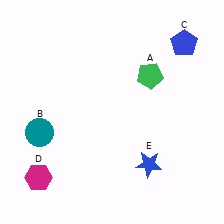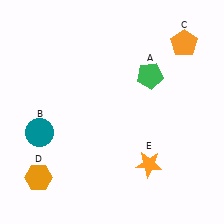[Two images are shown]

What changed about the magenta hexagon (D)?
In Image 1, D is magenta. In Image 2, it changed to orange.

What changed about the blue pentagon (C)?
In Image 1, C is blue. In Image 2, it changed to orange.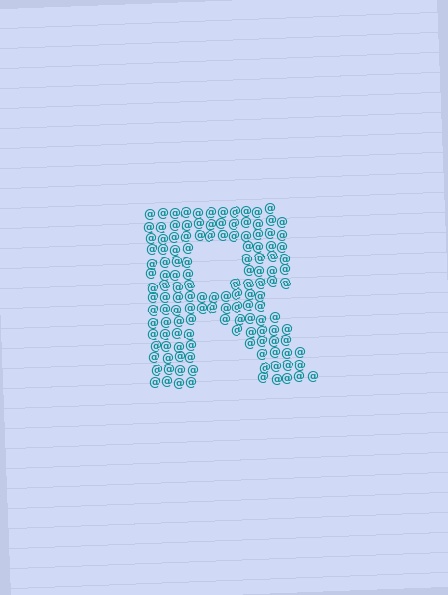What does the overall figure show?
The overall figure shows the letter R.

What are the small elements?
The small elements are at signs.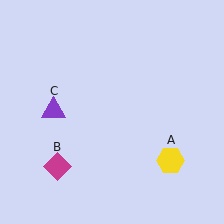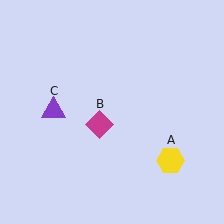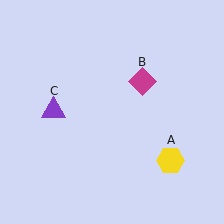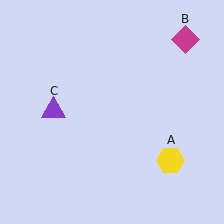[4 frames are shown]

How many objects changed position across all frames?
1 object changed position: magenta diamond (object B).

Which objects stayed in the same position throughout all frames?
Yellow hexagon (object A) and purple triangle (object C) remained stationary.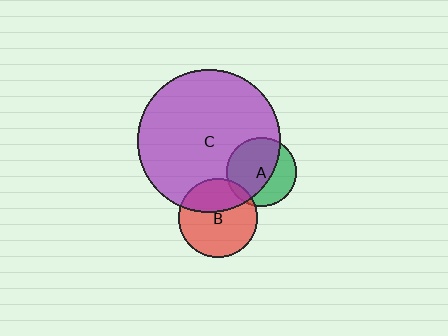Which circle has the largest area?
Circle C (purple).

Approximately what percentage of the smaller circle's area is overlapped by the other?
Approximately 5%.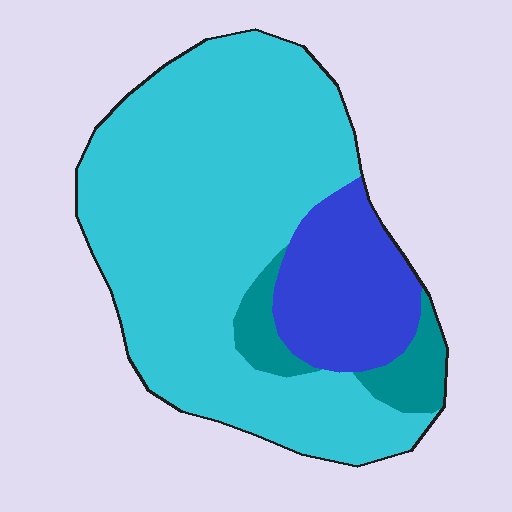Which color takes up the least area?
Teal, at roughly 10%.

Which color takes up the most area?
Cyan, at roughly 75%.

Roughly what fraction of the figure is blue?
Blue takes up between a sixth and a third of the figure.